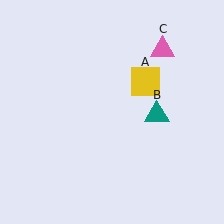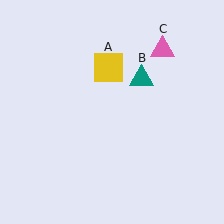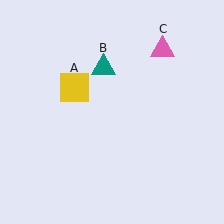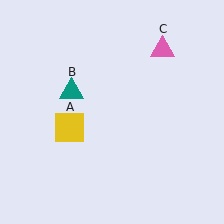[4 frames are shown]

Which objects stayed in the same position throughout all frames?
Pink triangle (object C) remained stationary.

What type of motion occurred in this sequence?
The yellow square (object A), teal triangle (object B) rotated counterclockwise around the center of the scene.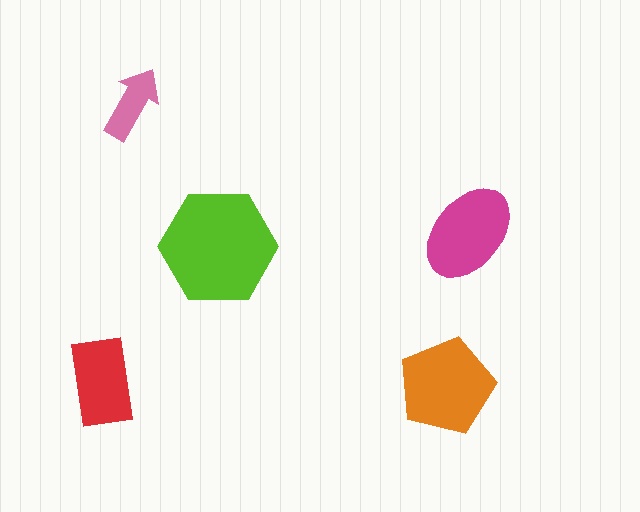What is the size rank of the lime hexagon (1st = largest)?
1st.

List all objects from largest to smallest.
The lime hexagon, the orange pentagon, the magenta ellipse, the red rectangle, the pink arrow.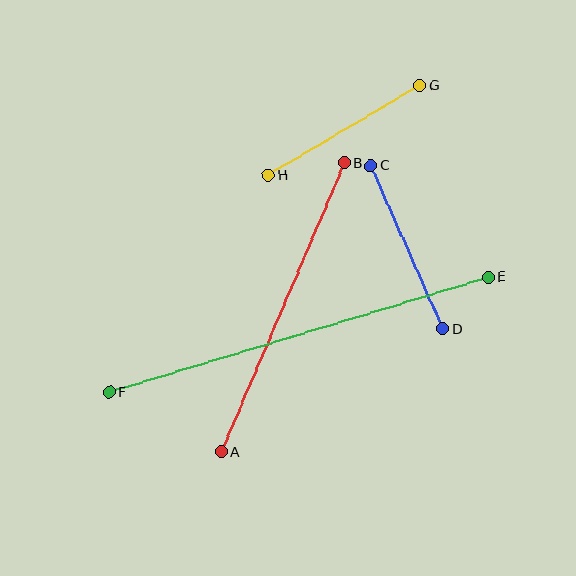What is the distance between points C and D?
The distance is approximately 178 pixels.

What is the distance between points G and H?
The distance is approximately 176 pixels.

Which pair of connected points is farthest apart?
Points E and F are farthest apart.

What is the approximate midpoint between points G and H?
The midpoint is at approximately (344, 130) pixels.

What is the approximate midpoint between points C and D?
The midpoint is at approximately (407, 247) pixels.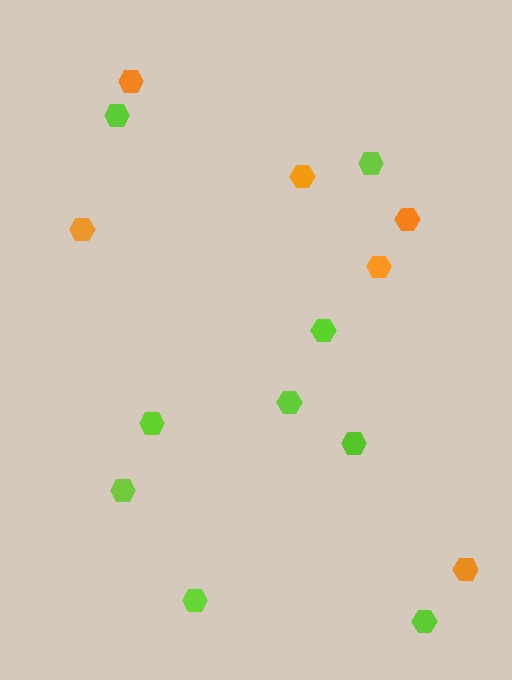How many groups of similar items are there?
There are 2 groups: one group of lime hexagons (9) and one group of orange hexagons (6).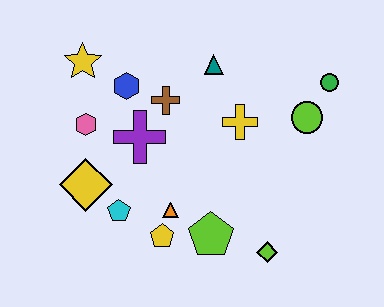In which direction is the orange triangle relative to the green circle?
The orange triangle is to the left of the green circle.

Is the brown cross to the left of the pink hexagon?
No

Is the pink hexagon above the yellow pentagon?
Yes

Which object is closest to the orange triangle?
The yellow pentagon is closest to the orange triangle.